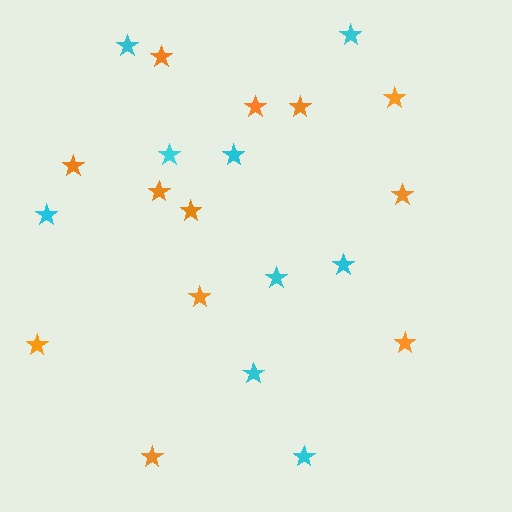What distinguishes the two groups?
There are 2 groups: one group of orange stars (12) and one group of cyan stars (9).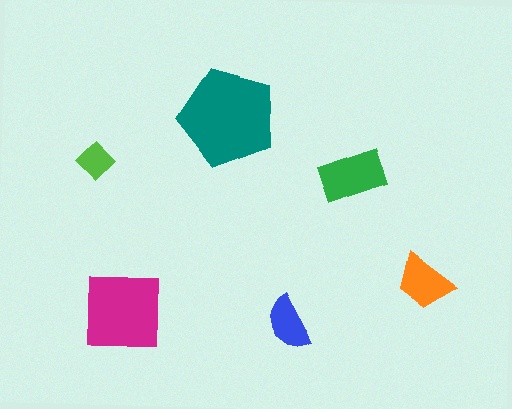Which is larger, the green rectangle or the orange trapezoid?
The green rectangle.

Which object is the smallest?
The lime diamond.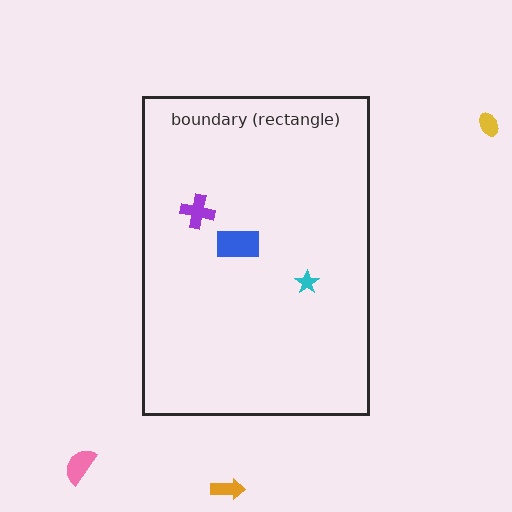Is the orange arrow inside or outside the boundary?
Outside.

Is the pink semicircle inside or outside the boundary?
Outside.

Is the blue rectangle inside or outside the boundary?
Inside.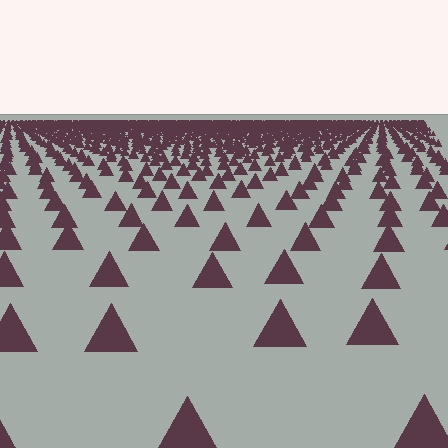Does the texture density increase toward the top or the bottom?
Density increases toward the top.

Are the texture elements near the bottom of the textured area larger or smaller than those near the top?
Larger. Near the bottom, elements are closer to the viewer and appear at a bigger on-screen size.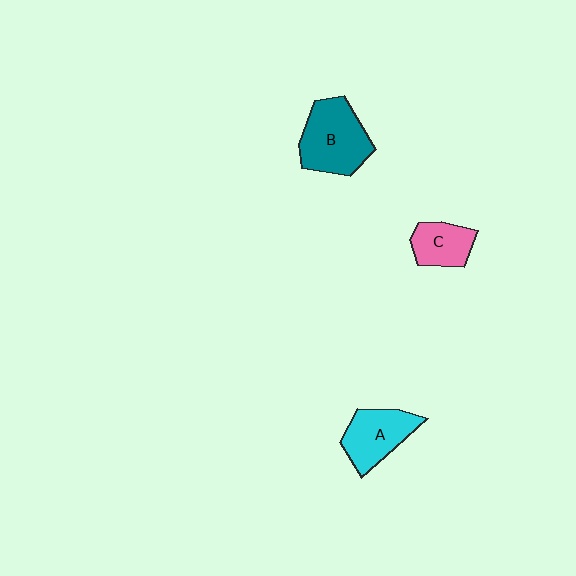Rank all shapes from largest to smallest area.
From largest to smallest: B (teal), A (cyan), C (pink).